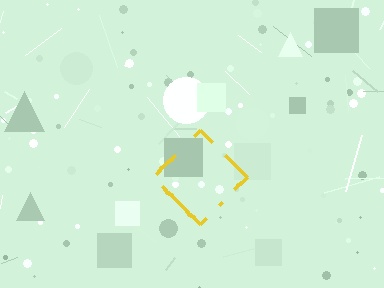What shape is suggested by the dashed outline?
The dashed outline suggests a diamond.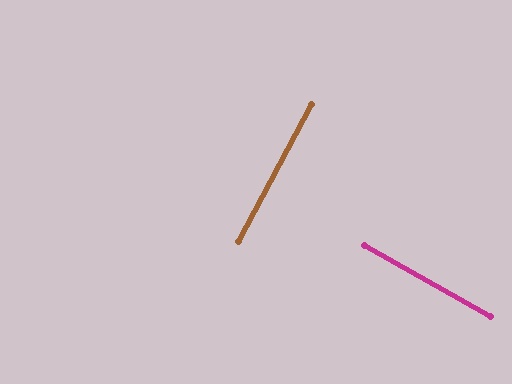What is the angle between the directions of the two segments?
Approximately 89 degrees.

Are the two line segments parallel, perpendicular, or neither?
Perpendicular — they meet at approximately 89°.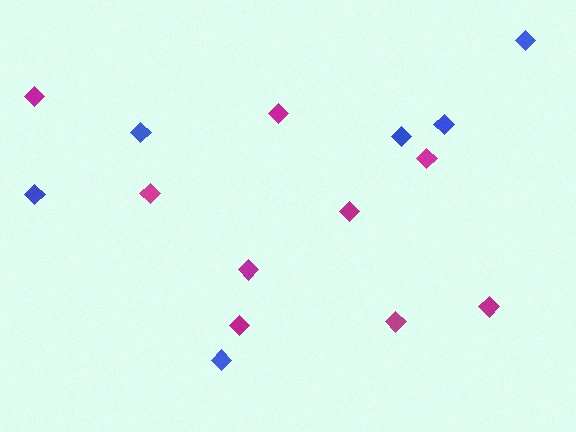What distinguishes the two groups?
There are 2 groups: one group of blue diamonds (6) and one group of magenta diamonds (9).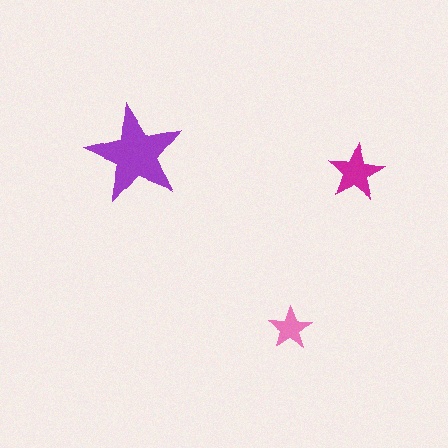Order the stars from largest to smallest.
the purple one, the magenta one, the pink one.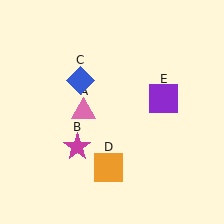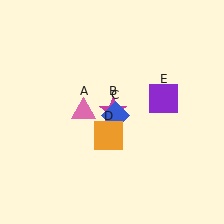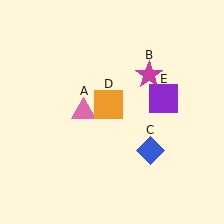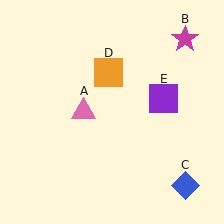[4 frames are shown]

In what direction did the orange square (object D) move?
The orange square (object D) moved up.